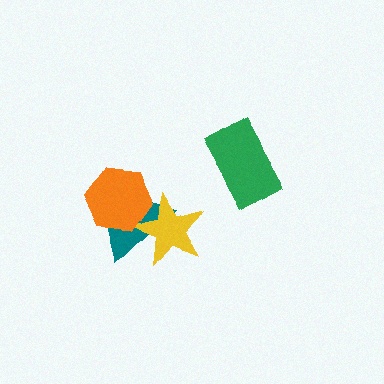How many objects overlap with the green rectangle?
0 objects overlap with the green rectangle.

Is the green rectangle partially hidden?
No, no other shape covers it.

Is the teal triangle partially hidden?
Yes, it is partially covered by another shape.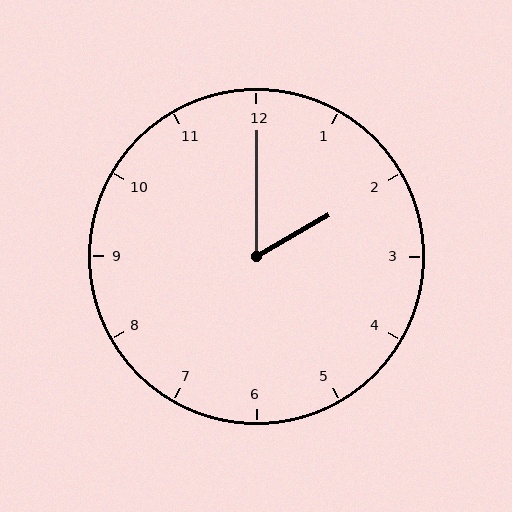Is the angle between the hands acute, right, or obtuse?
It is acute.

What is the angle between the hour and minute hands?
Approximately 60 degrees.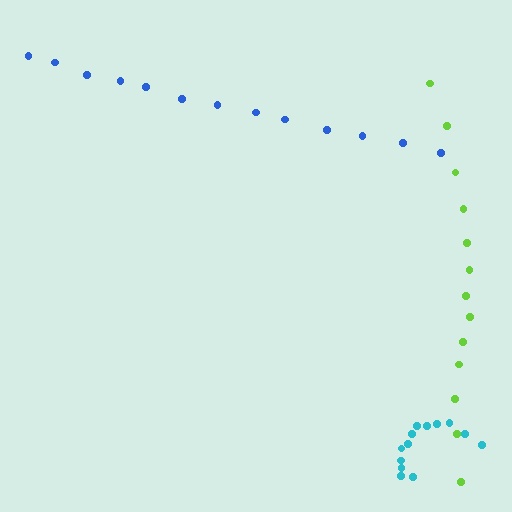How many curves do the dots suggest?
There are 3 distinct paths.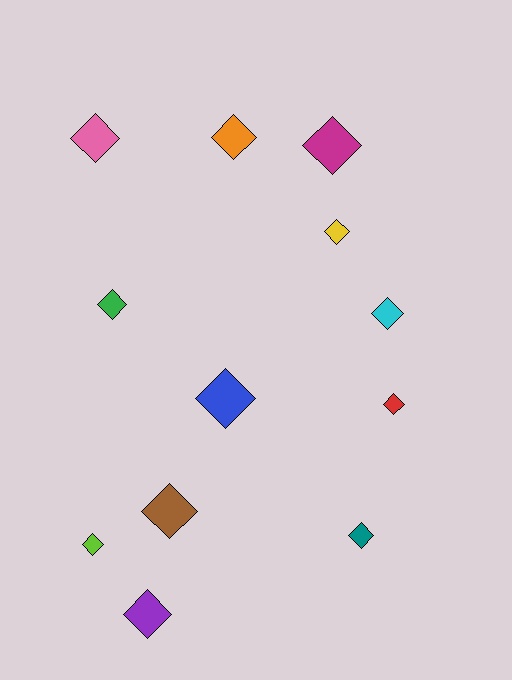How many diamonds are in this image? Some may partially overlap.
There are 12 diamonds.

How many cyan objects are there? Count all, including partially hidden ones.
There is 1 cyan object.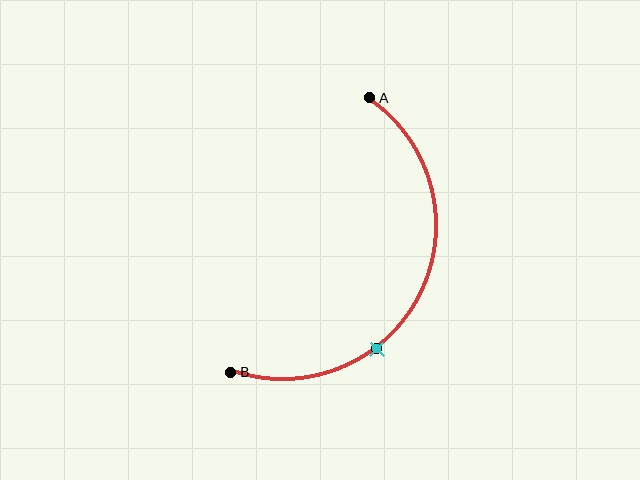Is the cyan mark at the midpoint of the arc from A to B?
No. The cyan mark lies on the arc but is closer to endpoint B. The arc midpoint would be at the point on the curve equidistant along the arc from both A and B.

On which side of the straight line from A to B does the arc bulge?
The arc bulges to the right of the straight line connecting A and B.